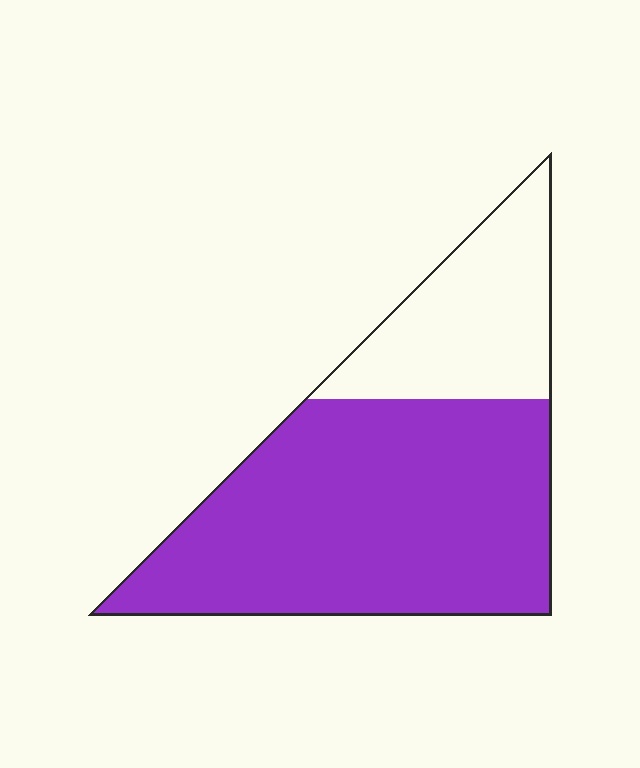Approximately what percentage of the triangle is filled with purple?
Approximately 70%.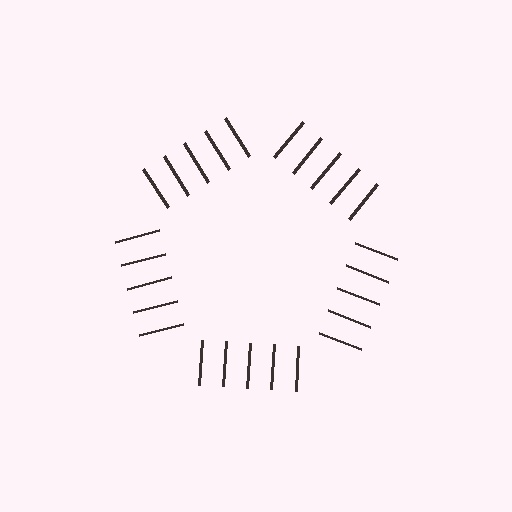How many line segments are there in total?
25 — 5 along each of the 5 edges.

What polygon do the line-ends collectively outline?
An illusory pentagon — the line segments terminate on its edges but no continuous stroke is drawn.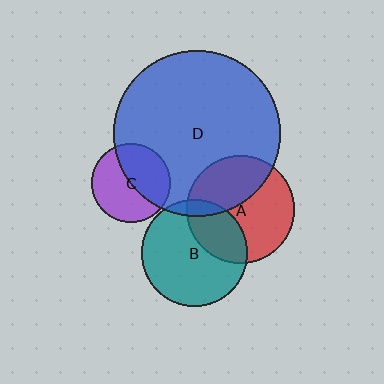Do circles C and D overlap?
Yes.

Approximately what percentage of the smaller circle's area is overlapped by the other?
Approximately 45%.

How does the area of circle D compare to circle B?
Approximately 2.4 times.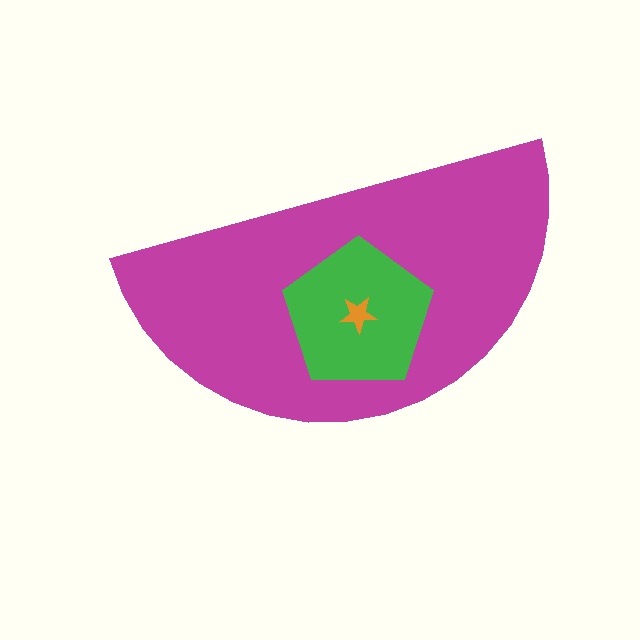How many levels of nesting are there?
3.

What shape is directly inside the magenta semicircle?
The green pentagon.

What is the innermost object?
The orange star.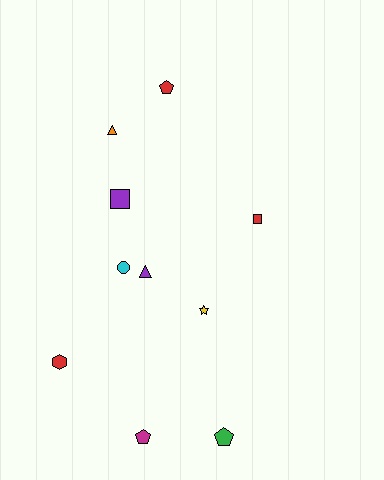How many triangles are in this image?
There are 2 triangles.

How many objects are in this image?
There are 10 objects.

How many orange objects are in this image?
There is 1 orange object.